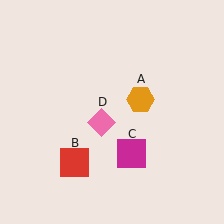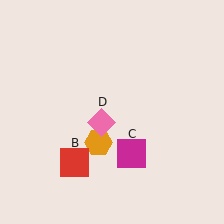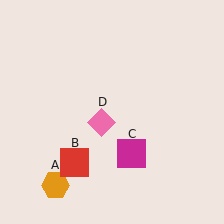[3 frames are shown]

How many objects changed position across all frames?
1 object changed position: orange hexagon (object A).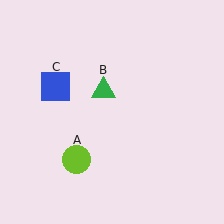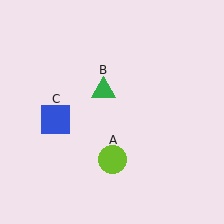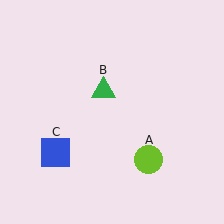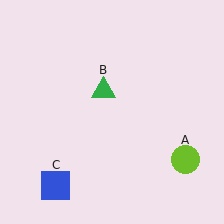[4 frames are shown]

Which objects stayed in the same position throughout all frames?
Green triangle (object B) remained stationary.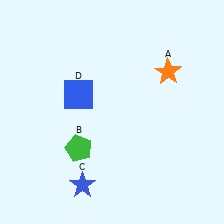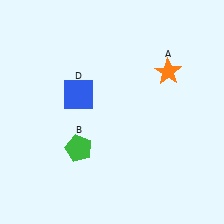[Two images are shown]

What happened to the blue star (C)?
The blue star (C) was removed in Image 2. It was in the bottom-left area of Image 1.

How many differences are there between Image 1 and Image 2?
There is 1 difference between the two images.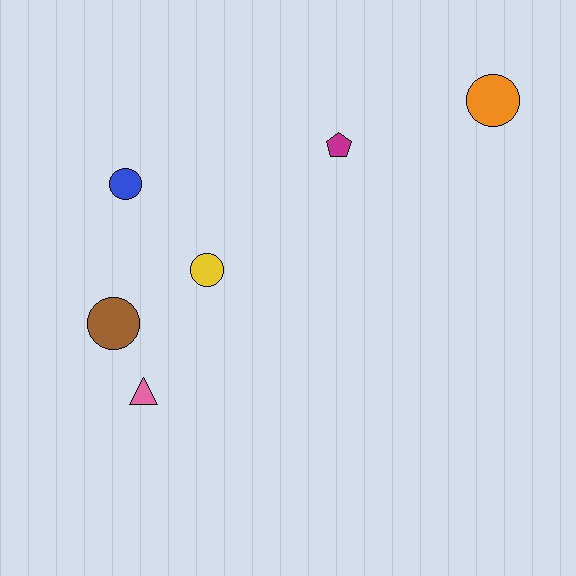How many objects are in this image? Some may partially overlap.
There are 6 objects.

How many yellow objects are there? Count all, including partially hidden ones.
There is 1 yellow object.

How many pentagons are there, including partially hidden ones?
There is 1 pentagon.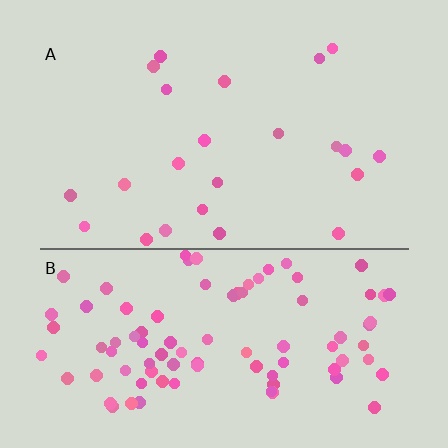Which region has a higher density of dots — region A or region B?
B (the bottom).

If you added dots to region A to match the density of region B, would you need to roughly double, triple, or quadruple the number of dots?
Approximately quadruple.